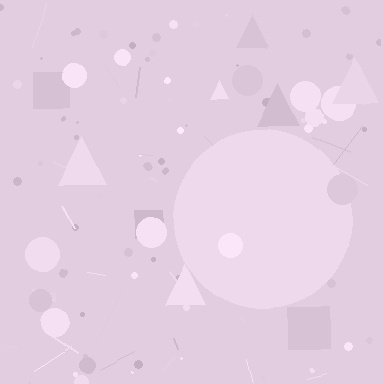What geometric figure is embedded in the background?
A circle is embedded in the background.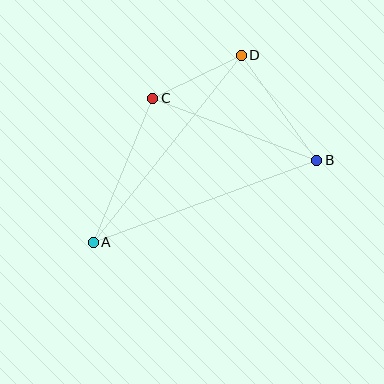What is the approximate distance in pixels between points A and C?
The distance between A and C is approximately 156 pixels.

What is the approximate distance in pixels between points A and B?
The distance between A and B is approximately 238 pixels.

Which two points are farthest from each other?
Points A and D are farthest from each other.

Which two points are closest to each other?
Points C and D are closest to each other.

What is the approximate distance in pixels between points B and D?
The distance between B and D is approximately 129 pixels.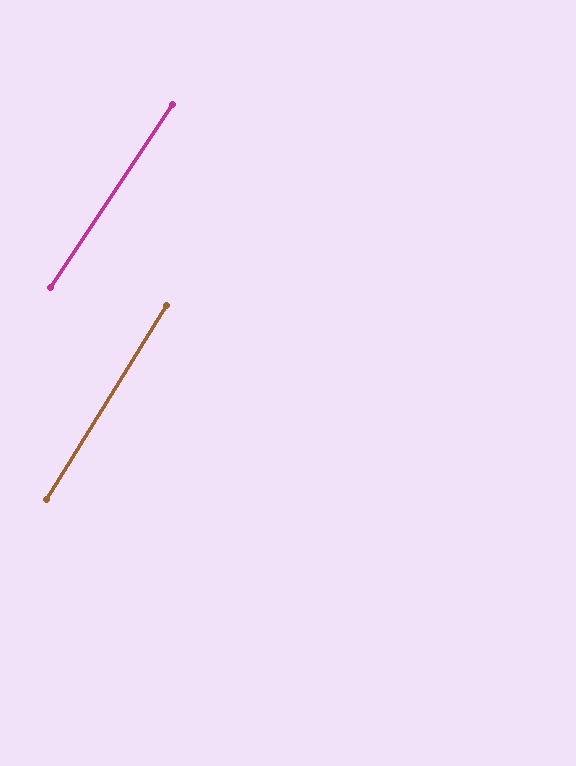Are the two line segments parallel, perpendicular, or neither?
Parallel — their directions differ by only 1.8°.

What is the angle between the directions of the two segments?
Approximately 2 degrees.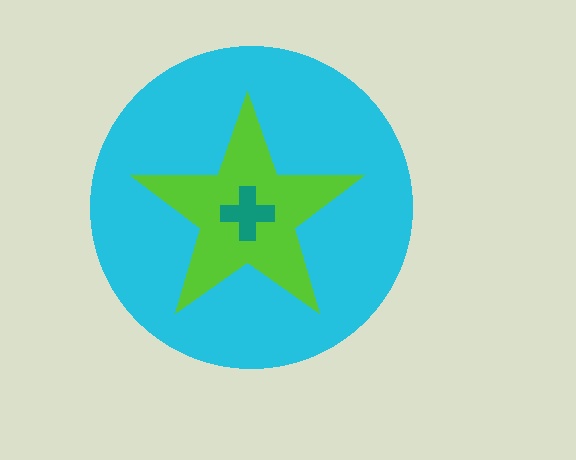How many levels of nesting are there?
3.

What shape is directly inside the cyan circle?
The lime star.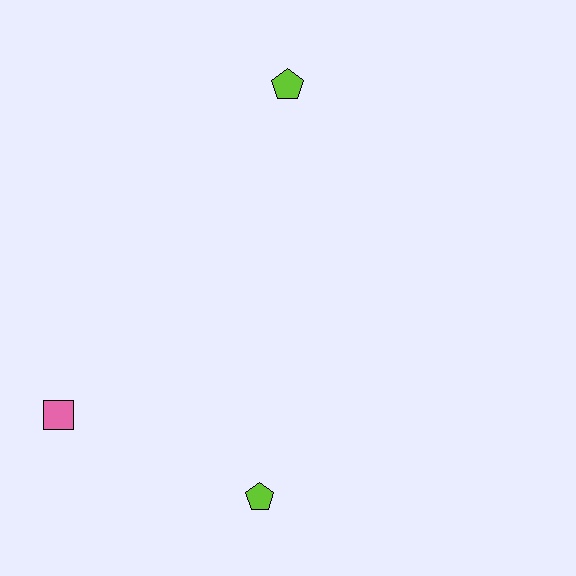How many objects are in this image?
There are 3 objects.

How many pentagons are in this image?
There are 2 pentagons.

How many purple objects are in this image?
There are no purple objects.